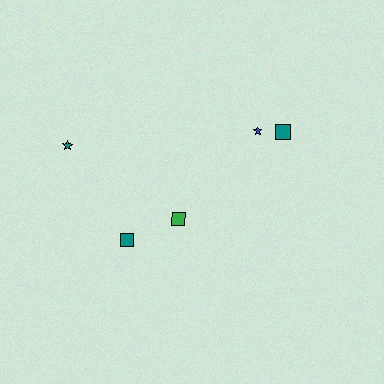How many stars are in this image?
There are 2 stars.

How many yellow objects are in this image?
There are no yellow objects.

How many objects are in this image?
There are 5 objects.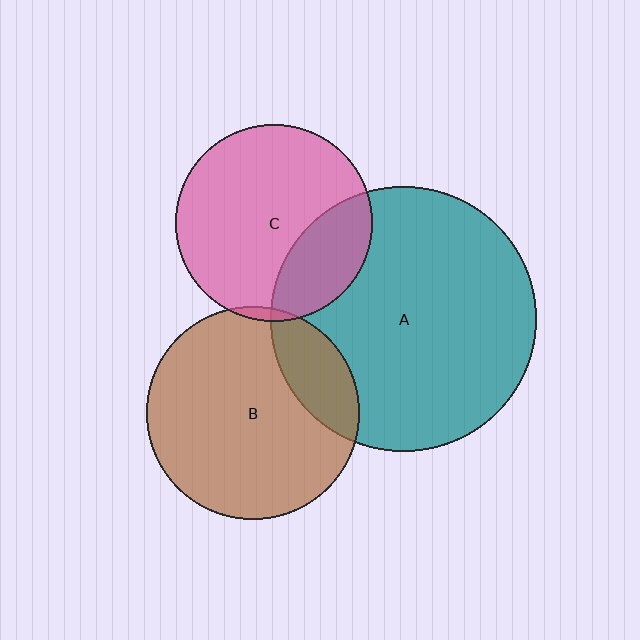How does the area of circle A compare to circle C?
Approximately 1.8 times.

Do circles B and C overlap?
Yes.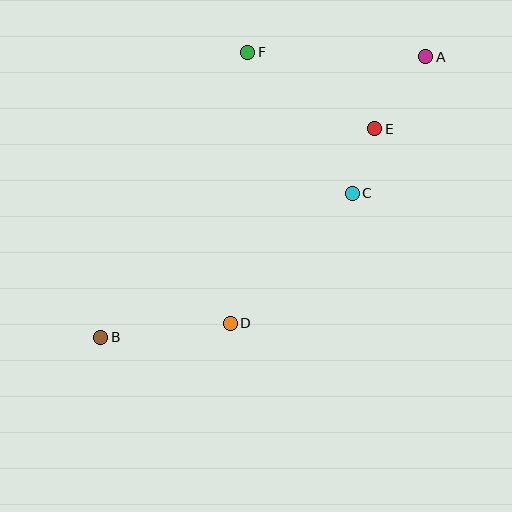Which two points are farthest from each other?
Points A and B are farthest from each other.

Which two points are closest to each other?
Points C and E are closest to each other.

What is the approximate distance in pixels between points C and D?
The distance between C and D is approximately 178 pixels.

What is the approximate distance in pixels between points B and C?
The distance between B and C is approximately 290 pixels.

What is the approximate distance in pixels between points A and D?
The distance between A and D is approximately 330 pixels.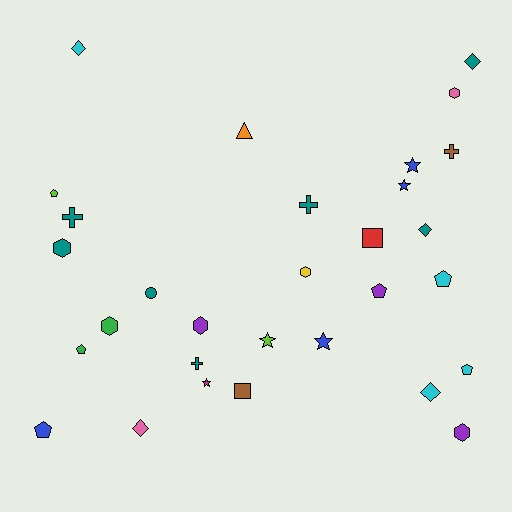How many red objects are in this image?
There is 1 red object.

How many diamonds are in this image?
There are 5 diamonds.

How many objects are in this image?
There are 30 objects.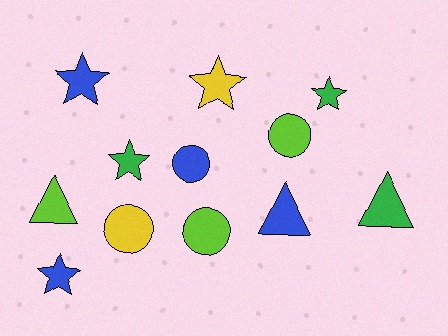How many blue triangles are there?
There is 1 blue triangle.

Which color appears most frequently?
Blue, with 4 objects.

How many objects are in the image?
There are 12 objects.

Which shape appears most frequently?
Star, with 5 objects.